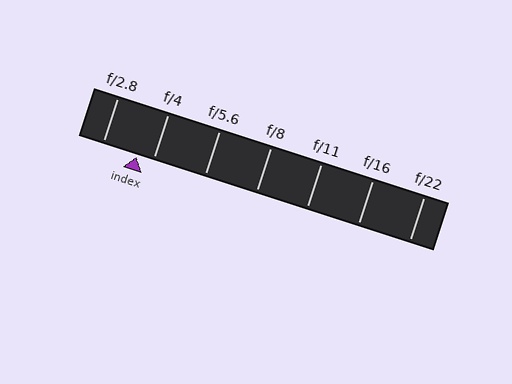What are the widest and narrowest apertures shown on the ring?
The widest aperture shown is f/2.8 and the narrowest is f/22.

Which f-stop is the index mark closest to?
The index mark is closest to f/4.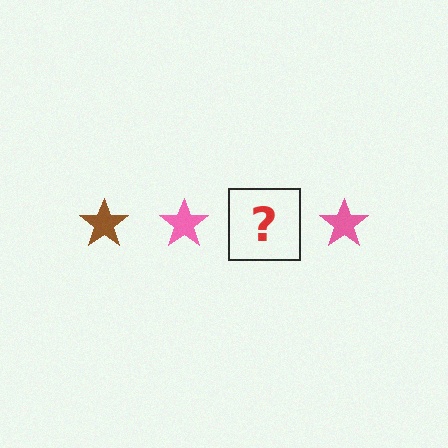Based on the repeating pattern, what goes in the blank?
The blank should be a brown star.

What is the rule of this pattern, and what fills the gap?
The rule is that the pattern cycles through brown, pink stars. The gap should be filled with a brown star.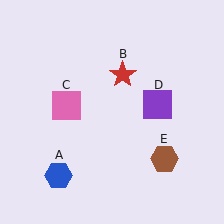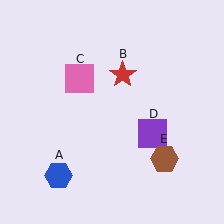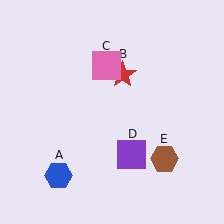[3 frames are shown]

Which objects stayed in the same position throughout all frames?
Blue hexagon (object A) and red star (object B) and brown hexagon (object E) remained stationary.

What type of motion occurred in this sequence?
The pink square (object C), purple square (object D) rotated clockwise around the center of the scene.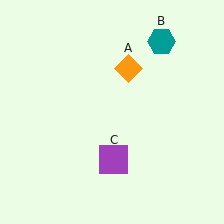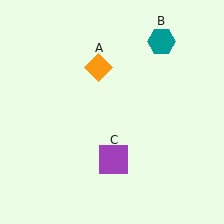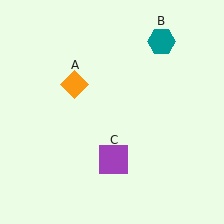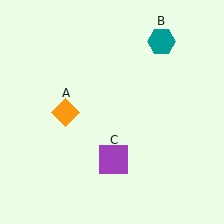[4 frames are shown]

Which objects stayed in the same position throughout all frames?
Teal hexagon (object B) and purple square (object C) remained stationary.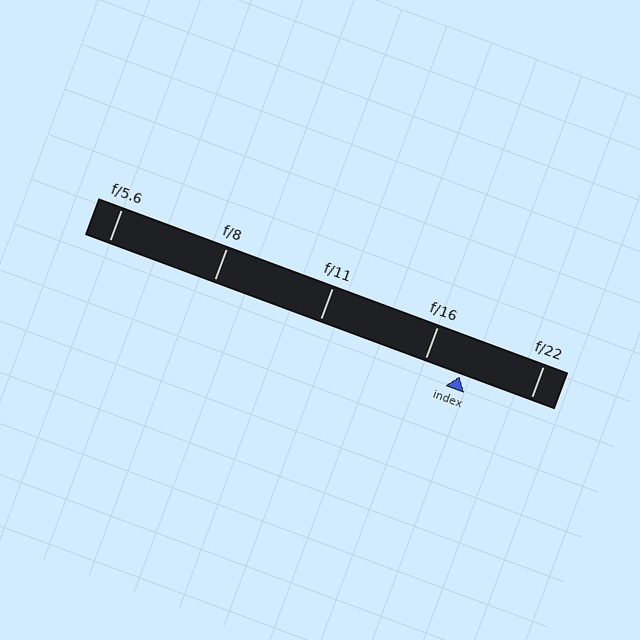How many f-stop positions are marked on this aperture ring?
There are 5 f-stop positions marked.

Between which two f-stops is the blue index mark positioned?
The index mark is between f/16 and f/22.